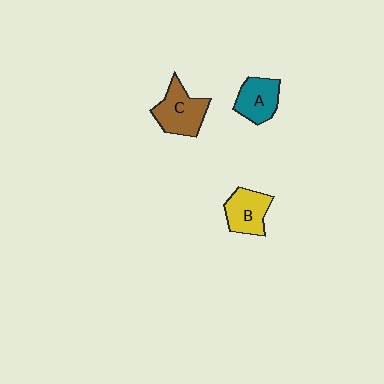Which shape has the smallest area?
Shape A (teal).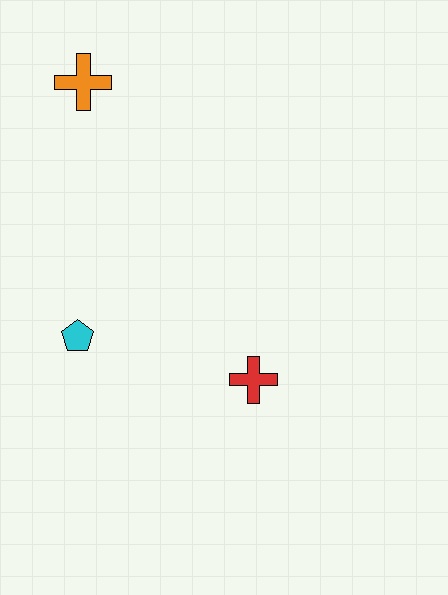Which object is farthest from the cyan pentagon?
The orange cross is farthest from the cyan pentagon.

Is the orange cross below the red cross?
No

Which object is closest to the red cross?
The cyan pentagon is closest to the red cross.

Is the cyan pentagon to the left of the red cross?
Yes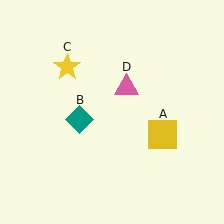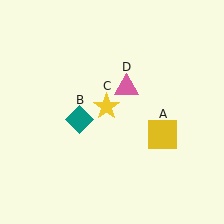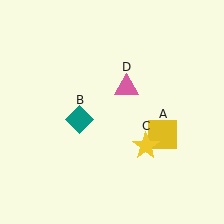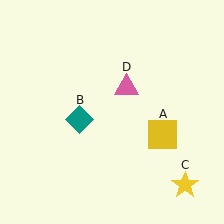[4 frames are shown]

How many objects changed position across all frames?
1 object changed position: yellow star (object C).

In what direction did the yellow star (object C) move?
The yellow star (object C) moved down and to the right.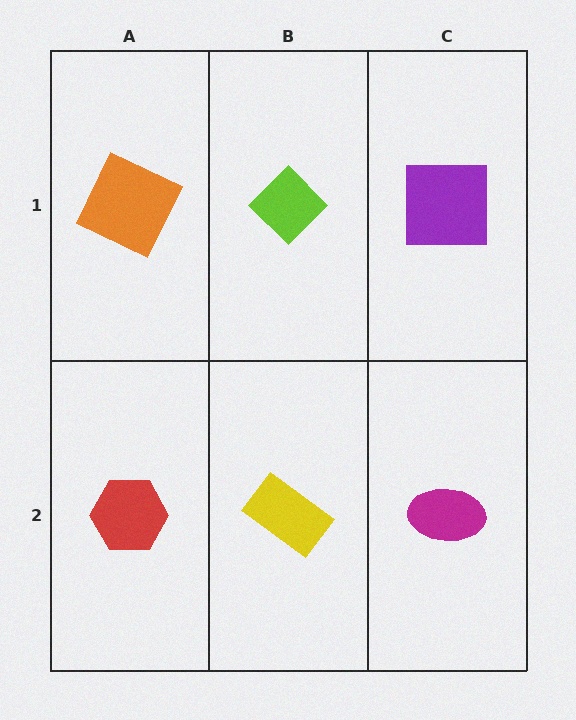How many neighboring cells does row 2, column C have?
2.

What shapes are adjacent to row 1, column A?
A red hexagon (row 2, column A), a lime diamond (row 1, column B).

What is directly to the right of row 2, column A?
A yellow rectangle.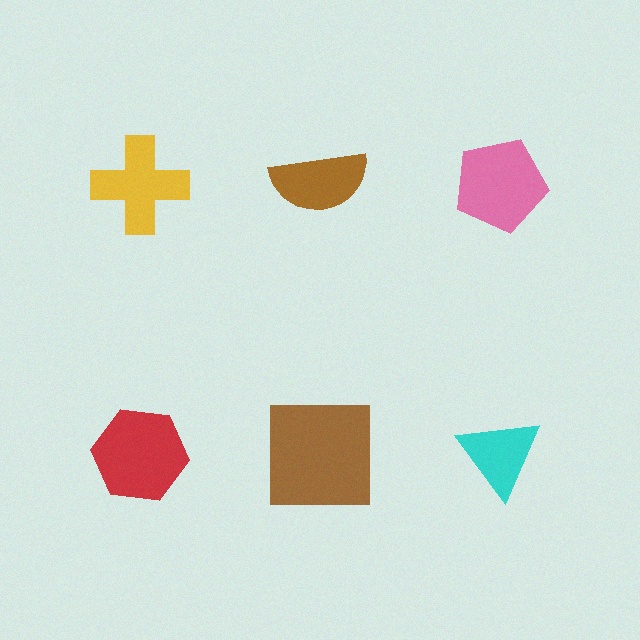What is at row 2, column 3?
A cyan triangle.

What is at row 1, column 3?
A pink pentagon.